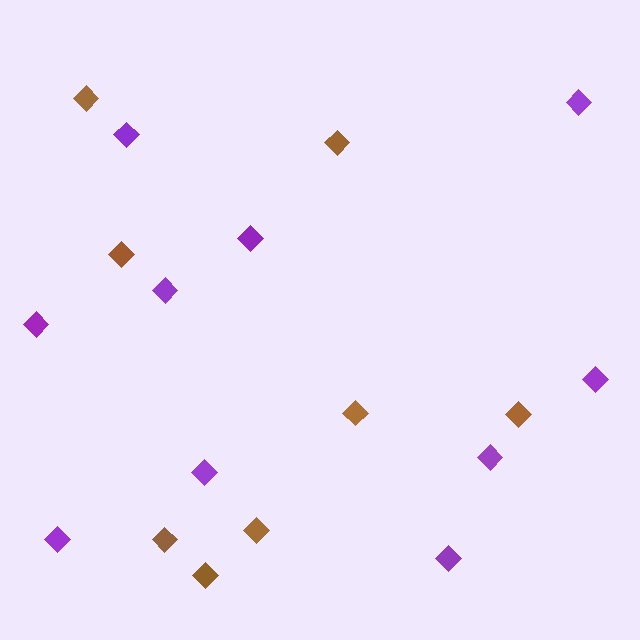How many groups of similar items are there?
There are 2 groups: one group of purple diamonds (10) and one group of brown diamonds (8).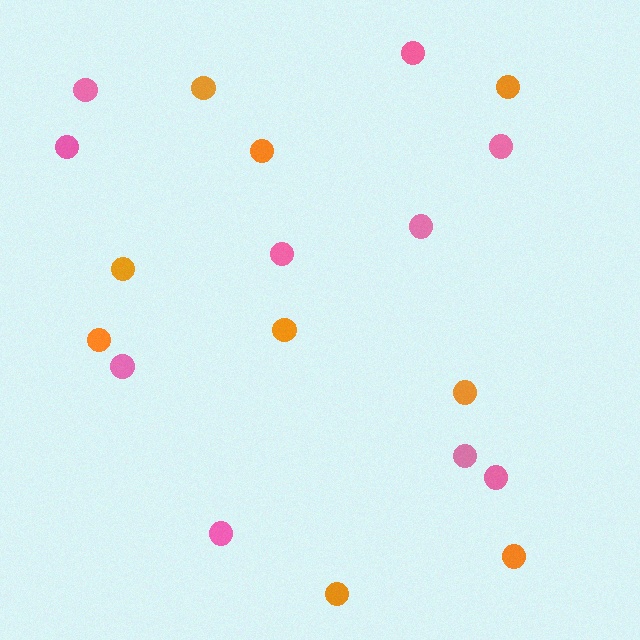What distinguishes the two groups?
There are 2 groups: one group of orange circles (9) and one group of pink circles (10).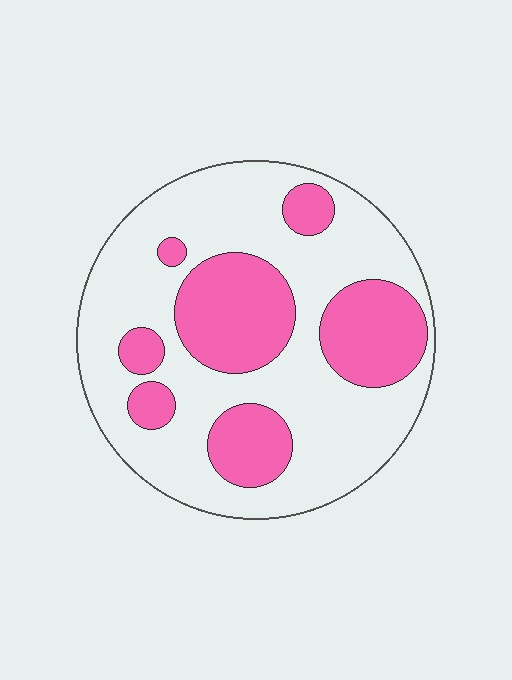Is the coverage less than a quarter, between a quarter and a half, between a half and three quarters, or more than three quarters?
Between a quarter and a half.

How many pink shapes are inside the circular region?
7.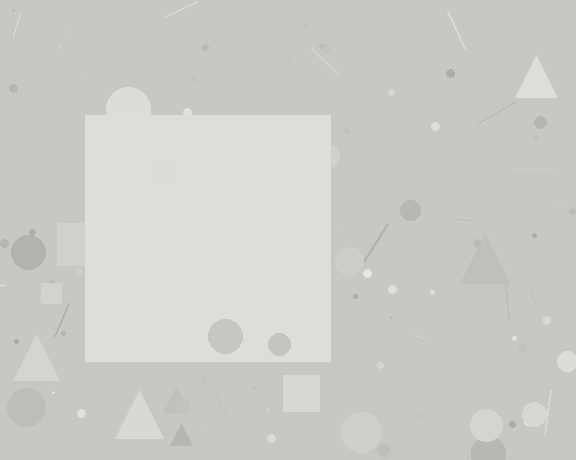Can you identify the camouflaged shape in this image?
The camouflaged shape is a square.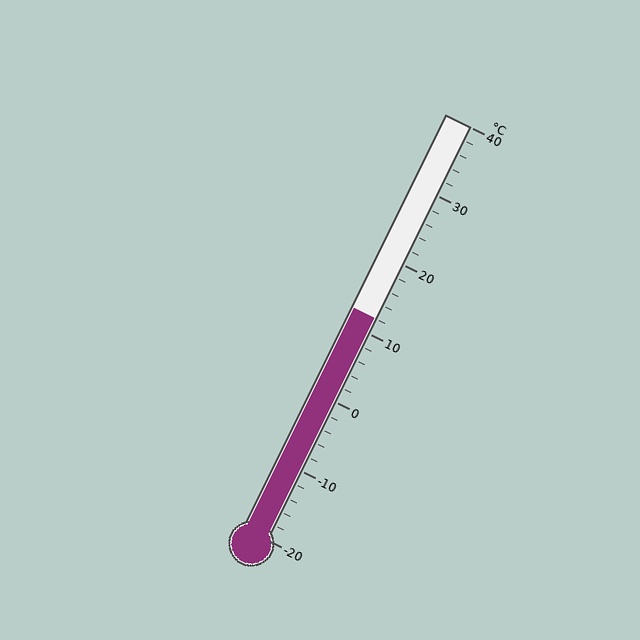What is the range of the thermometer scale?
The thermometer scale ranges from -20°C to 40°C.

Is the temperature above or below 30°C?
The temperature is below 30°C.